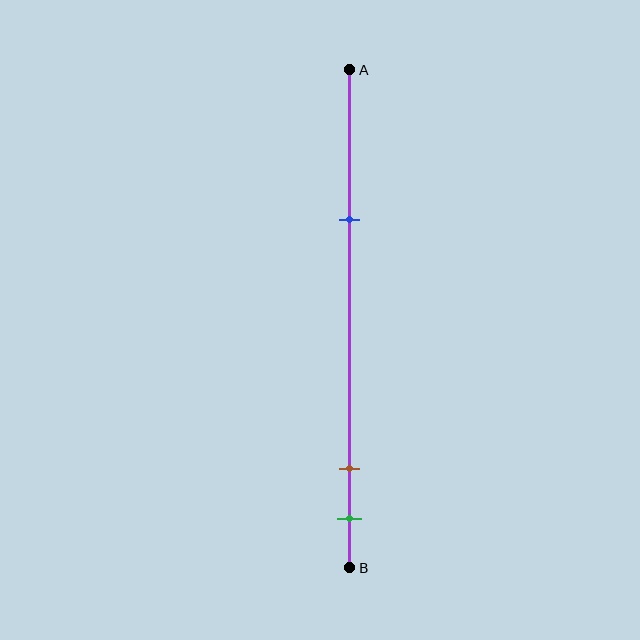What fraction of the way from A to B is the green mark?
The green mark is approximately 90% (0.9) of the way from A to B.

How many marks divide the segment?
There are 3 marks dividing the segment.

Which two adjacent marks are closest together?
The brown and green marks are the closest adjacent pair.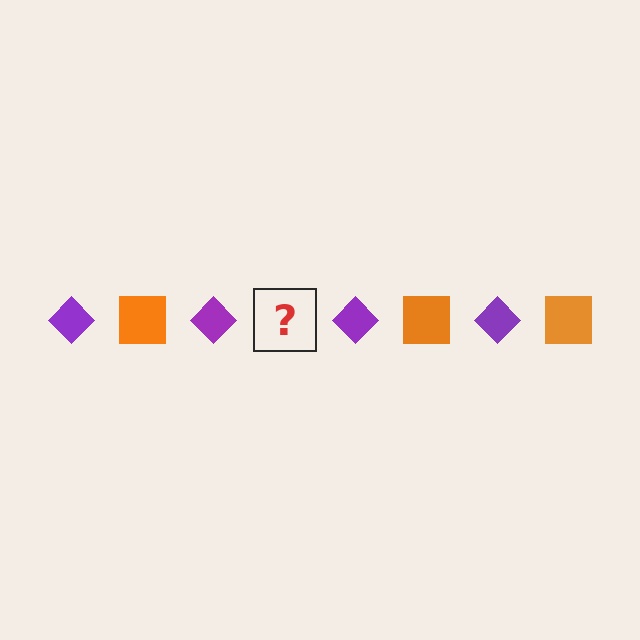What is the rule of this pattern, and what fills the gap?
The rule is that the pattern alternates between purple diamond and orange square. The gap should be filled with an orange square.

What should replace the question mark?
The question mark should be replaced with an orange square.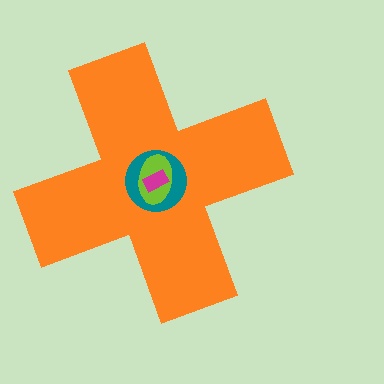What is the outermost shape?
The orange cross.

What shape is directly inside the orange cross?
The teal circle.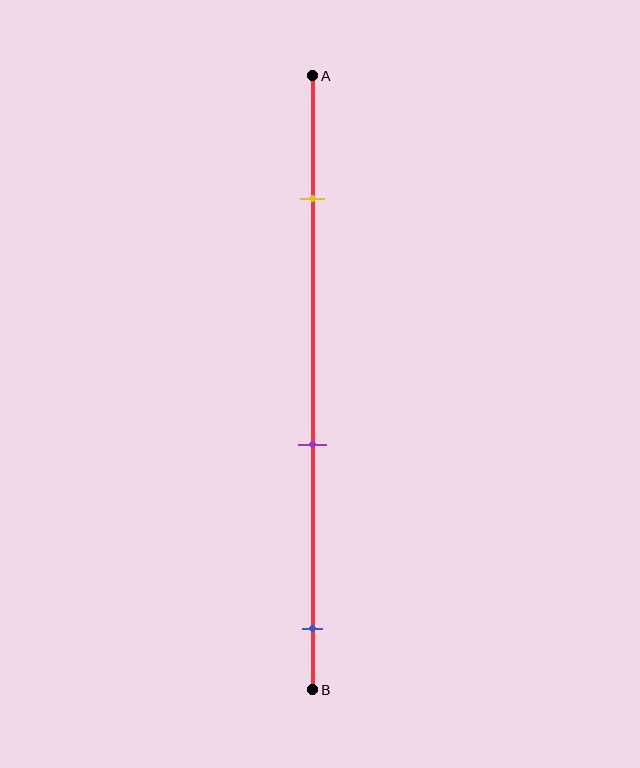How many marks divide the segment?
There are 3 marks dividing the segment.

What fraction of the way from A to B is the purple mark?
The purple mark is approximately 60% (0.6) of the way from A to B.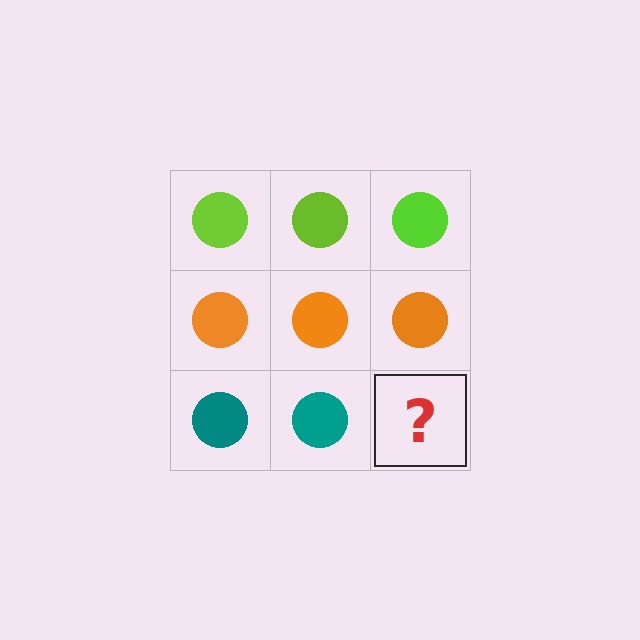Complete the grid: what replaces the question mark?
The question mark should be replaced with a teal circle.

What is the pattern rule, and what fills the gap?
The rule is that each row has a consistent color. The gap should be filled with a teal circle.